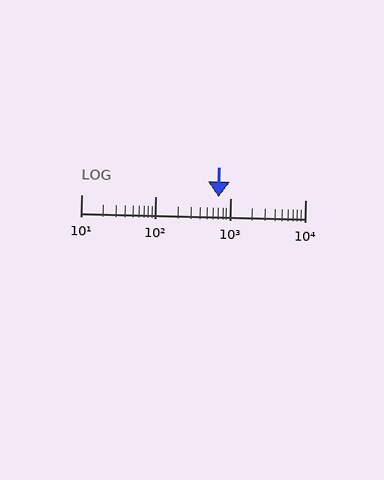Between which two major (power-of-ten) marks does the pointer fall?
The pointer is between 100 and 1000.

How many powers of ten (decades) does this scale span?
The scale spans 3 decades, from 10 to 10000.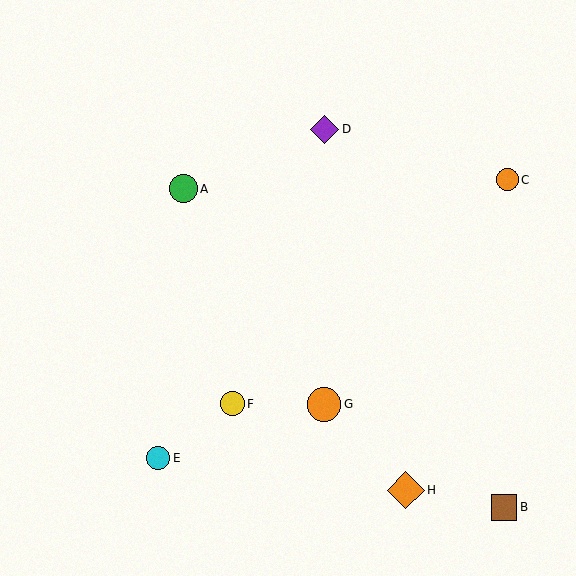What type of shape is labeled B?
Shape B is a brown square.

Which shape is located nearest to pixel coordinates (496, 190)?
The orange circle (labeled C) at (507, 180) is nearest to that location.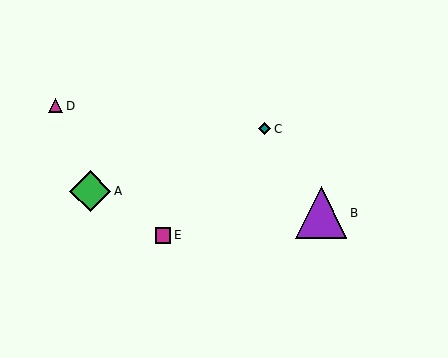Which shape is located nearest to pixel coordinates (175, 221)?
The magenta square (labeled E) at (163, 235) is nearest to that location.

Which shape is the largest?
The purple triangle (labeled B) is the largest.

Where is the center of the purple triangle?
The center of the purple triangle is at (321, 213).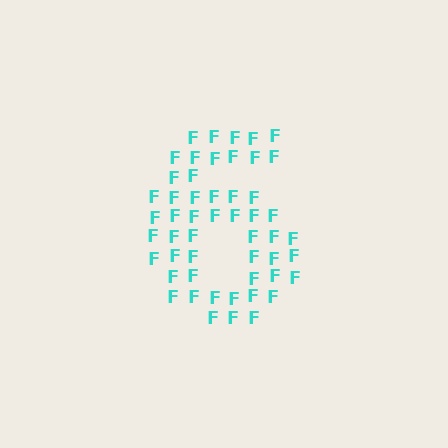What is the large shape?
The large shape is the digit 6.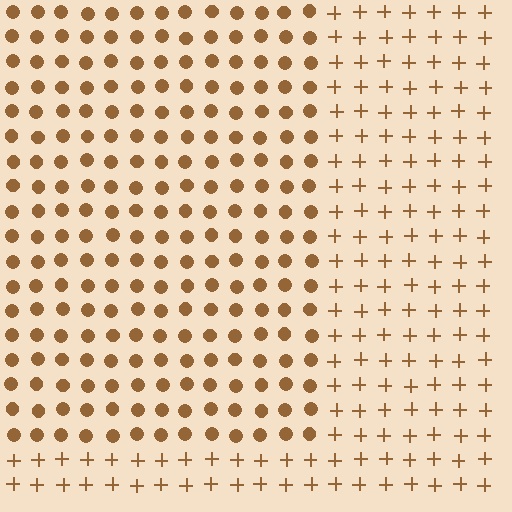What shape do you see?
I see a rectangle.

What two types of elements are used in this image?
The image uses circles inside the rectangle region and plus signs outside it.